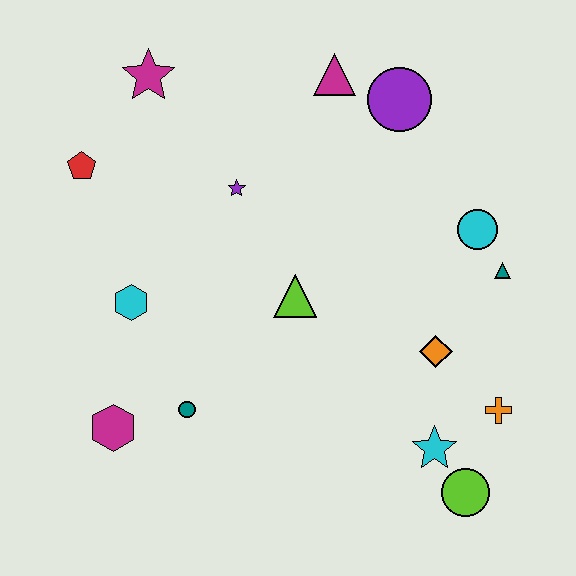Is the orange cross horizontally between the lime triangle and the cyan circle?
No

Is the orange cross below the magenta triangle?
Yes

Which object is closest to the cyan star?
The lime circle is closest to the cyan star.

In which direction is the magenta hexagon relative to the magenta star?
The magenta hexagon is below the magenta star.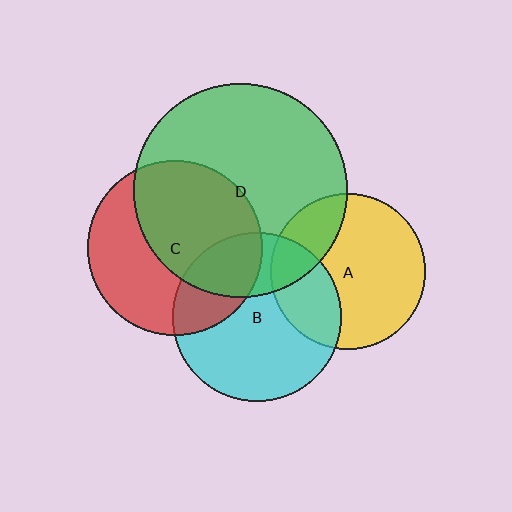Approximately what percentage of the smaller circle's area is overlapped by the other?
Approximately 30%.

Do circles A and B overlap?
Yes.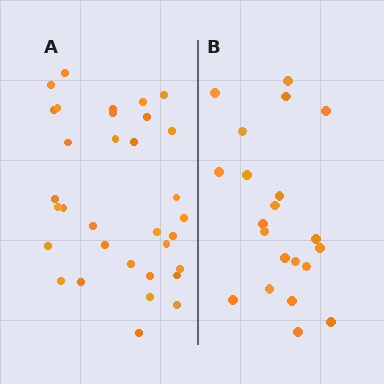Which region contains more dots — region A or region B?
Region A (the left region) has more dots.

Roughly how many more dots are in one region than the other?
Region A has roughly 12 or so more dots than region B.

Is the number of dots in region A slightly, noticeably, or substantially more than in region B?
Region A has substantially more. The ratio is roughly 1.6 to 1.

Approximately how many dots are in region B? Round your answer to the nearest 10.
About 20 dots. (The exact count is 21, which rounds to 20.)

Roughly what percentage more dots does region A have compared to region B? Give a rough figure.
About 55% more.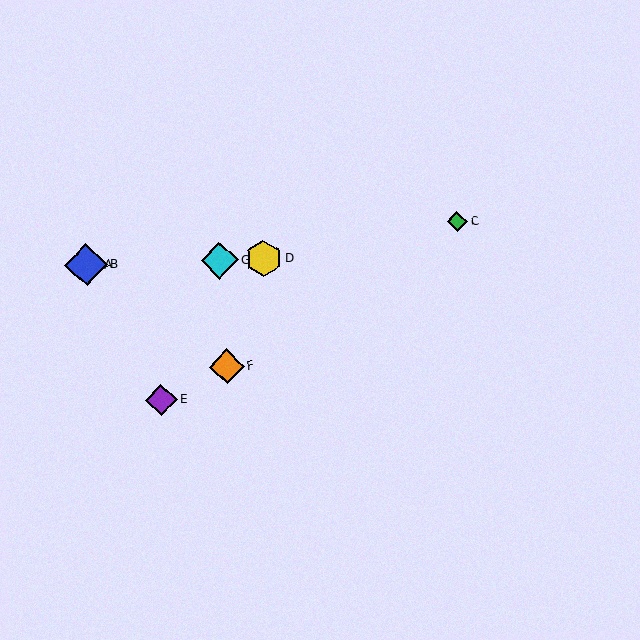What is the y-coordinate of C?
Object C is at y≈222.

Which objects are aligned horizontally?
Objects A, B, D, G are aligned horizontally.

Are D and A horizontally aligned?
Yes, both are at y≈259.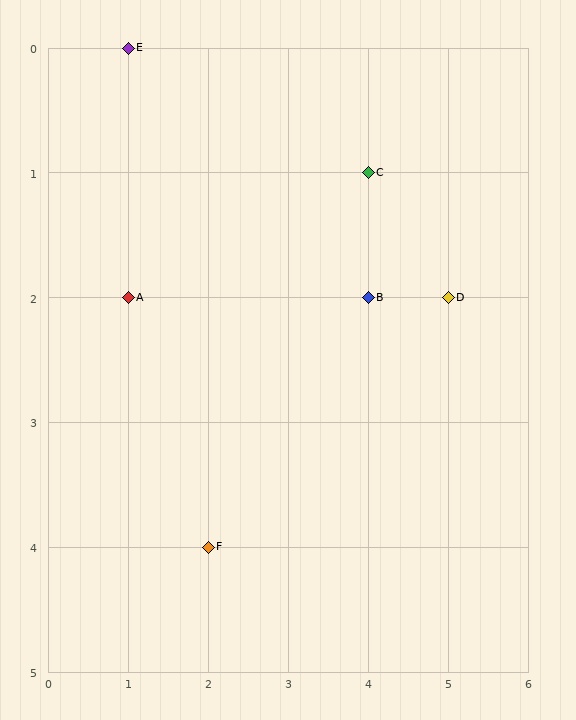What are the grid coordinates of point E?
Point E is at grid coordinates (1, 0).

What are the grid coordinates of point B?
Point B is at grid coordinates (4, 2).